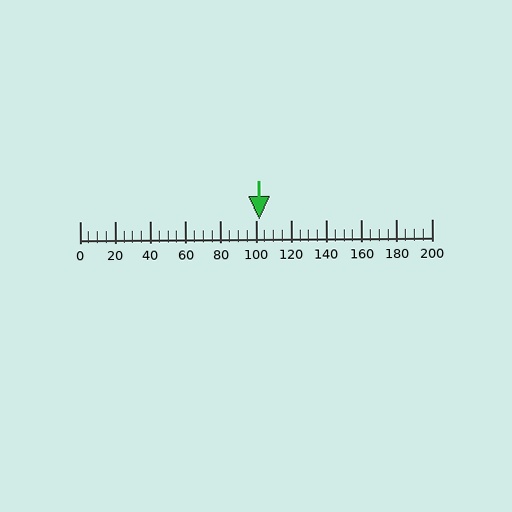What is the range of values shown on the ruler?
The ruler shows values from 0 to 200.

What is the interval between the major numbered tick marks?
The major tick marks are spaced 20 units apart.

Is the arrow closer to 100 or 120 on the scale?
The arrow is closer to 100.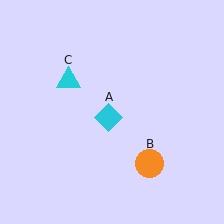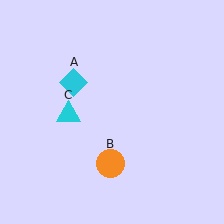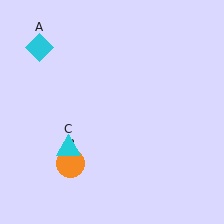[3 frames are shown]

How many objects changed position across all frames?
3 objects changed position: cyan diamond (object A), orange circle (object B), cyan triangle (object C).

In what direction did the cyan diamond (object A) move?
The cyan diamond (object A) moved up and to the left.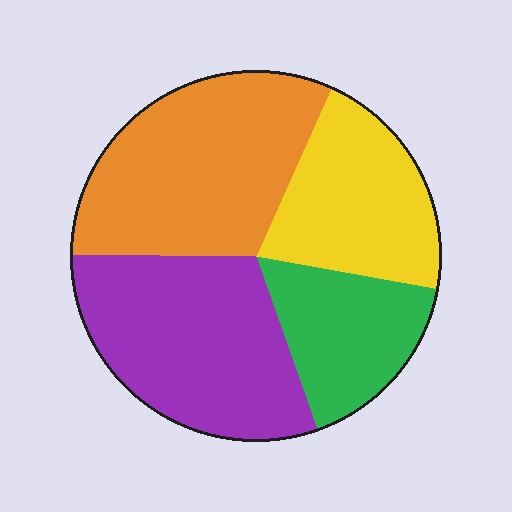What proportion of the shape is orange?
Orange covers around 30% of the shape.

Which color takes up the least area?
Green, at roughly 15%.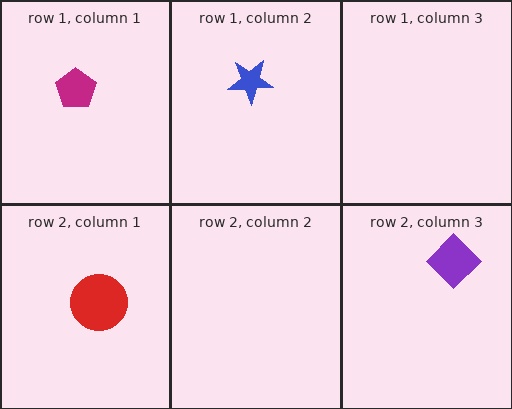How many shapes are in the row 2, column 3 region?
1.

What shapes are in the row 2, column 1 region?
The red circle.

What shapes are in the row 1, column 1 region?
The magenta pentagon.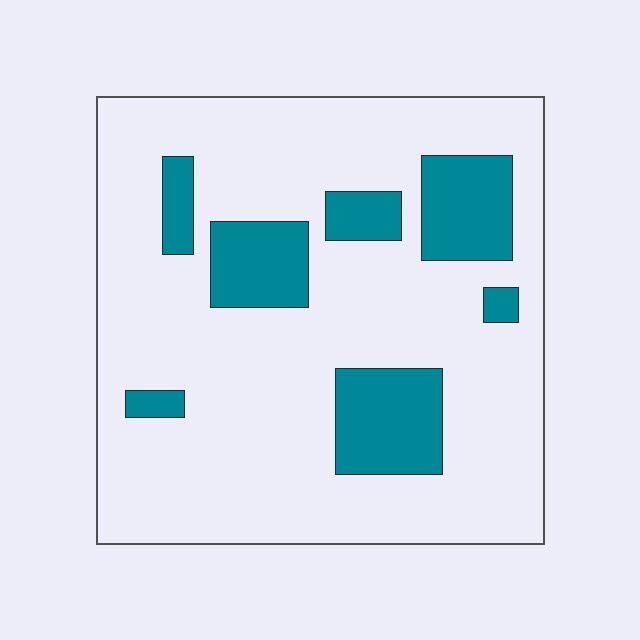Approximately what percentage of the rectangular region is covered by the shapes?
Approximately 20%.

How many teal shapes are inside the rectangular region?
7.